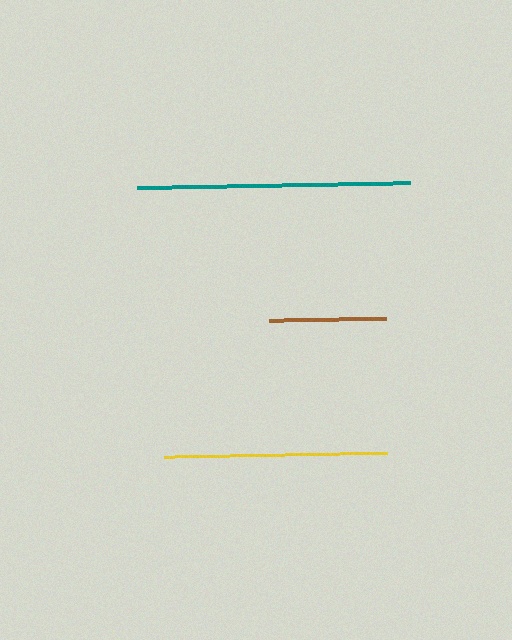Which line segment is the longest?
The teal line is the longest at approximately 272 pixels.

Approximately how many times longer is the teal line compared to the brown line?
The teal line is approximately 2.3 times the length of the brown line.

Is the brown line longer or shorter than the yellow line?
The yellow line is longer than the brown line.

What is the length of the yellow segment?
The yellow segment is approximately 223 pixels long.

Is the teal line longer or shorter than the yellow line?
The teal line is longer than the yellow line.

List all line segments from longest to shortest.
From longest to shortest: teal, yellow, brown.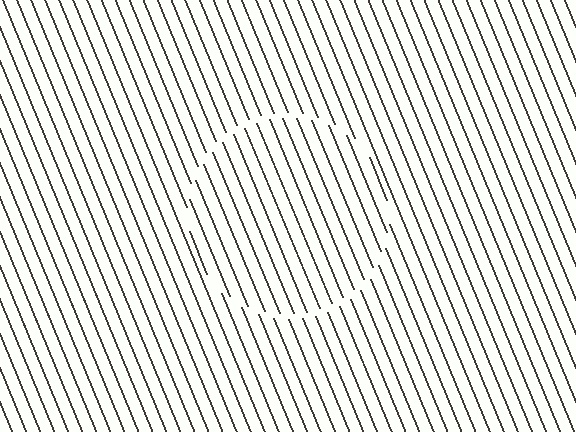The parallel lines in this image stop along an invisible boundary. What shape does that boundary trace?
An illusory circle. The interior of the shape contains the same grating, shifted by half a period — the contour is defined by the phase discontinuity where line-ends from the inner and outer gratings abut.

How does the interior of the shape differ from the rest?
The interior of the shape contains the same grating, shifted by half a period — the contour is defined by the phase discontinuity where line-ends from the inner and outer gratings abut.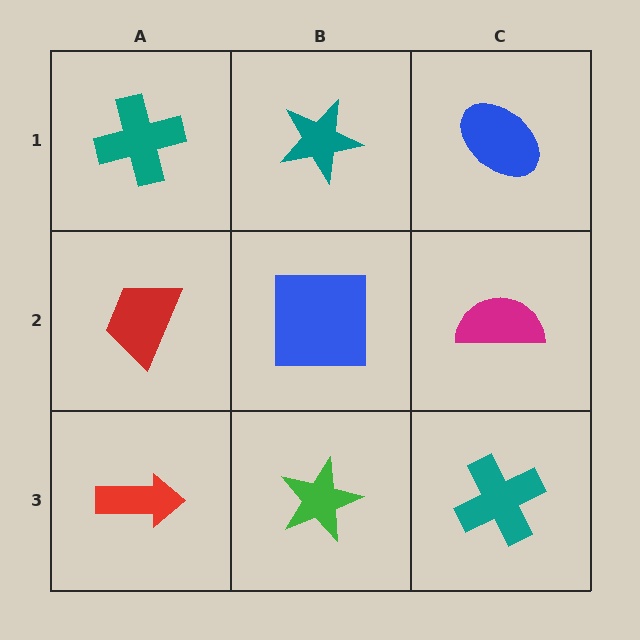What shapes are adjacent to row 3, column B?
A blue square (row 2, column B), a red arrow (row 3, column A), a teal cross (row 3, column C).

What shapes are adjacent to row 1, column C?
A magenta semicircle (row 2, column C), a teal star (row 1, column B).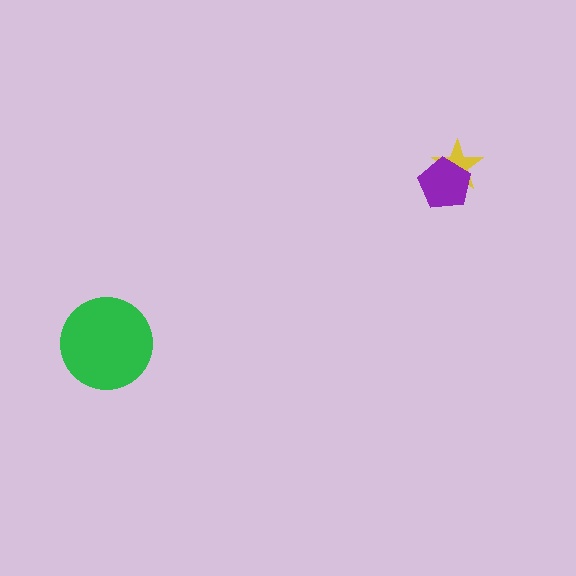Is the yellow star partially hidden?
Yes, it is partially covered by another shape.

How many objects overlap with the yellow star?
1 object overlaps with the yellow star.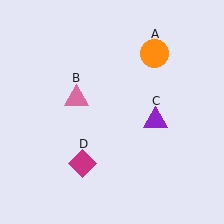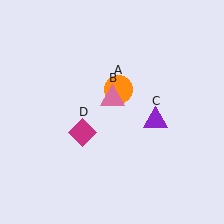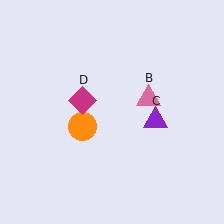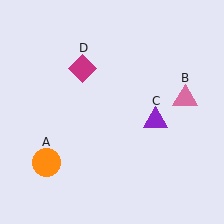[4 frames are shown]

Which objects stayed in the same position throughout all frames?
Purple triangle (object C) remained stationary.